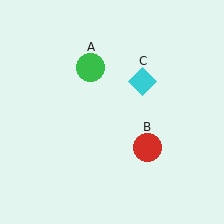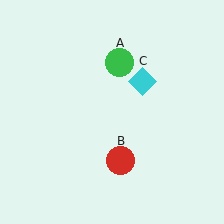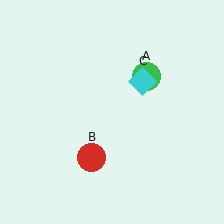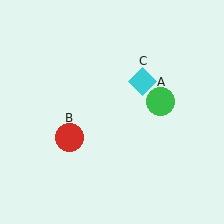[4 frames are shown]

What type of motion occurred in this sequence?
The green circle (object A), red circle (object B) rotated clockwise around the center of the scene.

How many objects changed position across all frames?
2 objects changed position: green circle (object A), red circle (object B).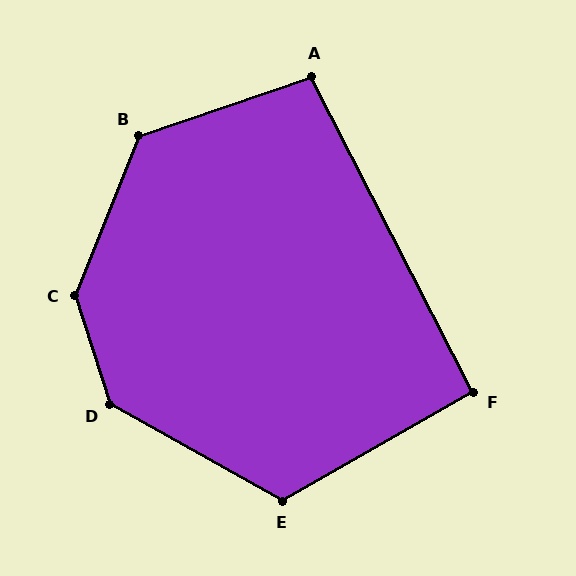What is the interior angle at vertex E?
Approximately 121 degrees (obtuse).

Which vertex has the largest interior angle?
C, at approximately 141 degrees.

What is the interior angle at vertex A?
Approximately 98 degrees (obtuse).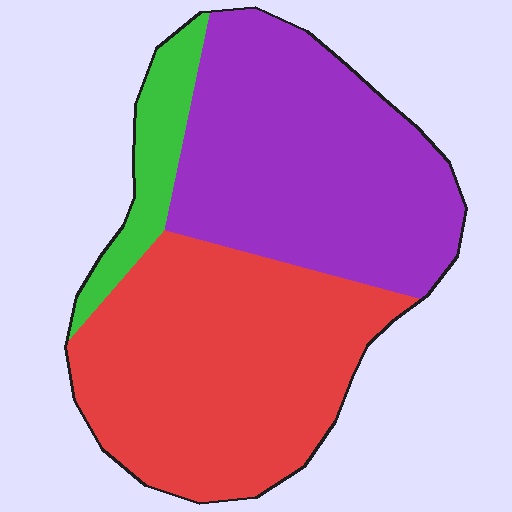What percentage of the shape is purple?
Purple covers roughly 45% of the shape.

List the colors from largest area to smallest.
From largest to smallest: red, purple, green.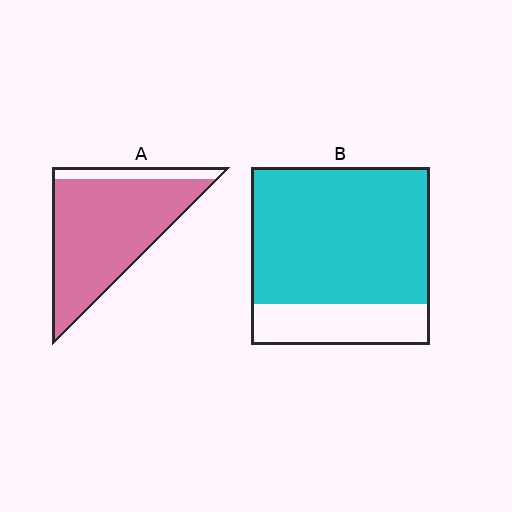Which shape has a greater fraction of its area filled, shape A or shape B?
Shape A.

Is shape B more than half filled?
Yes.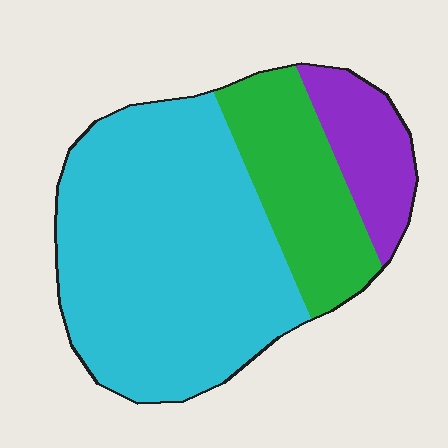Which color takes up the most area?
Cyan, at roughly 65%.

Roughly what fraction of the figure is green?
Green takes up about one quarter (1/4) of the figure.